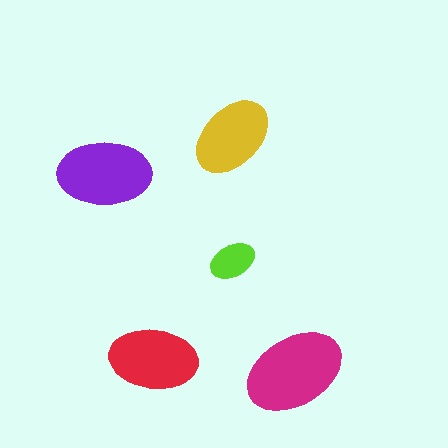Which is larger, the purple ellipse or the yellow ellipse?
The purple one.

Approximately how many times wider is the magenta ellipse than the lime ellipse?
About 2 times wider.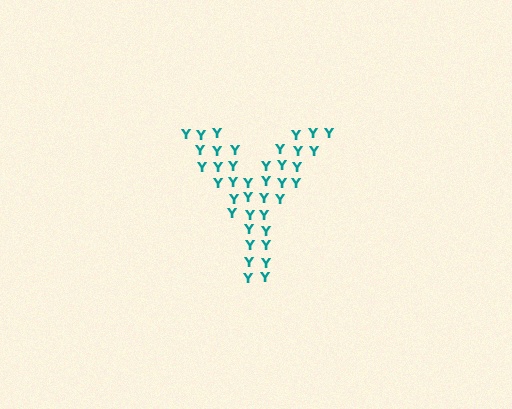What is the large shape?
The large shape is the letter Y.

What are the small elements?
The small elements are letter Y's.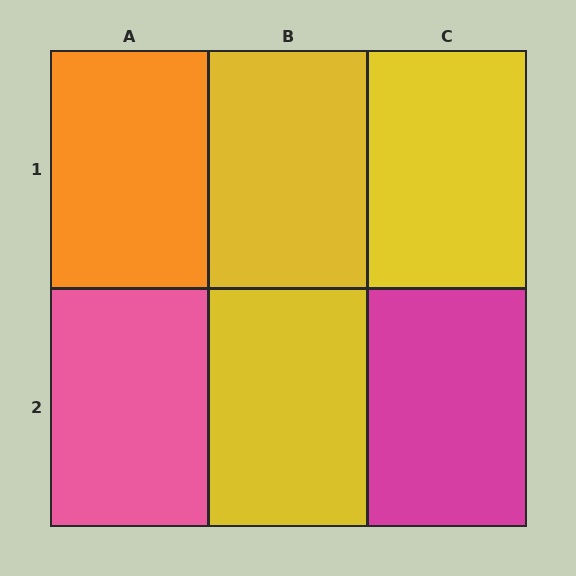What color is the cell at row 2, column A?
Pink.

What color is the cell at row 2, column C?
Magenta.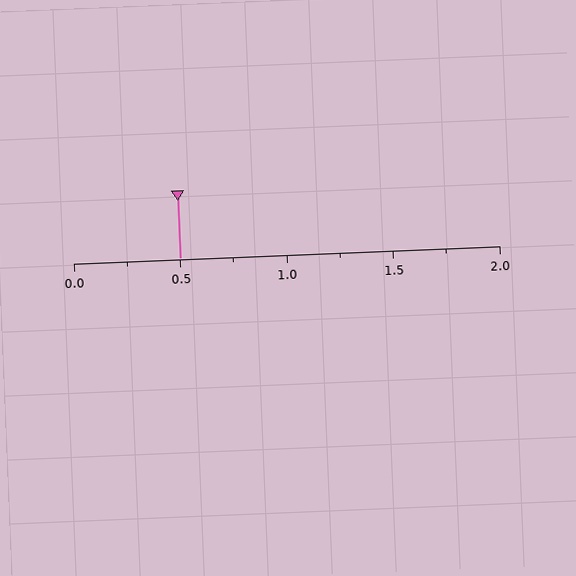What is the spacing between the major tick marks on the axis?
The major ticks are spaced 0.5 apart.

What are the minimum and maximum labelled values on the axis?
The axis runs from 0.0 to 2.0.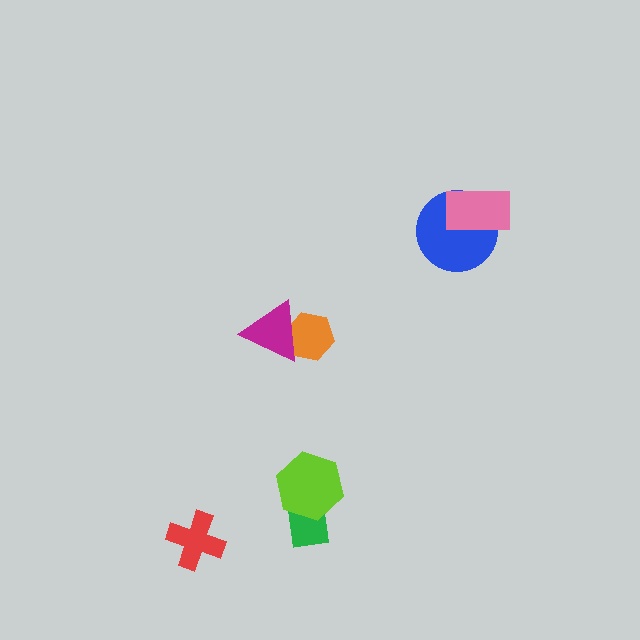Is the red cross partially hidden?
No, no other shape covers it.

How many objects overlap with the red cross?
0 objects overlap with the red cross.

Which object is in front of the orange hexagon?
The magenta triangle is in front of the orange hexagon.